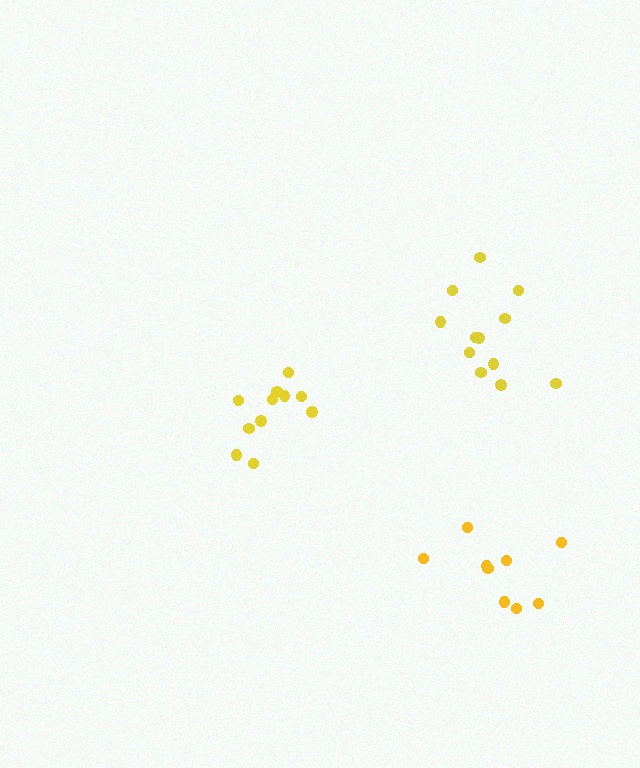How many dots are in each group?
Group 1: 9 dots, Group 2: 12 dots, Group 3: 11 dots (32 total).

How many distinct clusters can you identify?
There are 3 distinct clusters.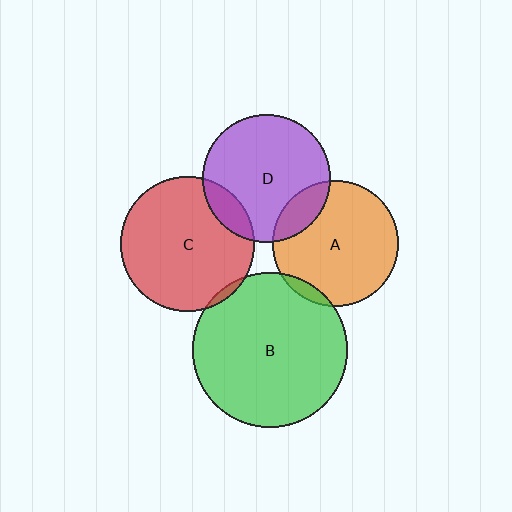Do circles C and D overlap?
Yes.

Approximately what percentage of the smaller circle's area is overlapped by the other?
Approximately 10%.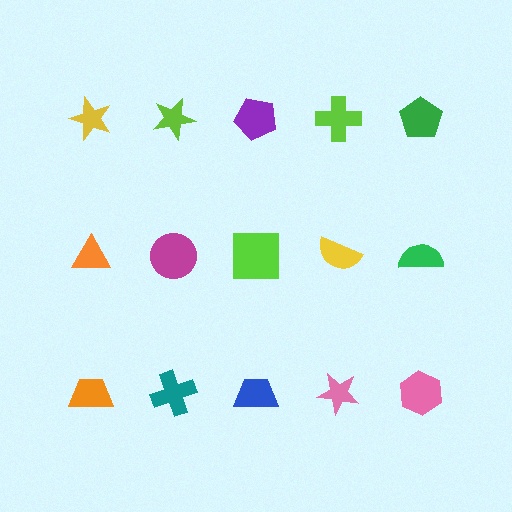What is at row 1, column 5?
A green pentagon.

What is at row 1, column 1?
A yellow star.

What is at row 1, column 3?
A purple pentagon.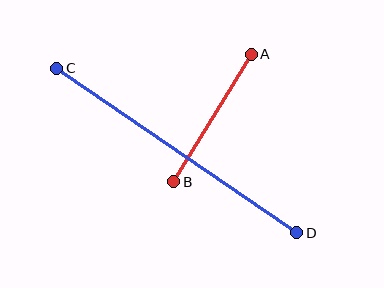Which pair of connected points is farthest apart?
Points C and D are farthest apart.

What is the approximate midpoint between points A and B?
The midpoint is at approximately (213, 118) pixels.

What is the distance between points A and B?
The distance is approximately 149 pixels.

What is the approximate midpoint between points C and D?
The midpoint is at approximately (177, 150) pixels.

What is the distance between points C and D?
The distance is approximately 291 pixels.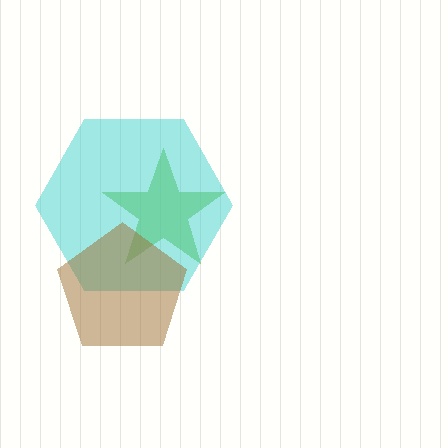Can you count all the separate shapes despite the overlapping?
Yes, there are 3 separate shapes.